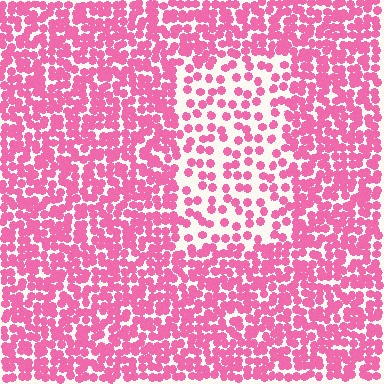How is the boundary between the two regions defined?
The boundary is defined by a change in element density (approximately 2.2x ratio). All elements are the same color, size, and shape.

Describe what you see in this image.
The image contains small pink elements arranged at two different densities. A rectangle-shaped region is visible where the elements are less densely packed than the surrounding area.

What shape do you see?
I see a rectangle.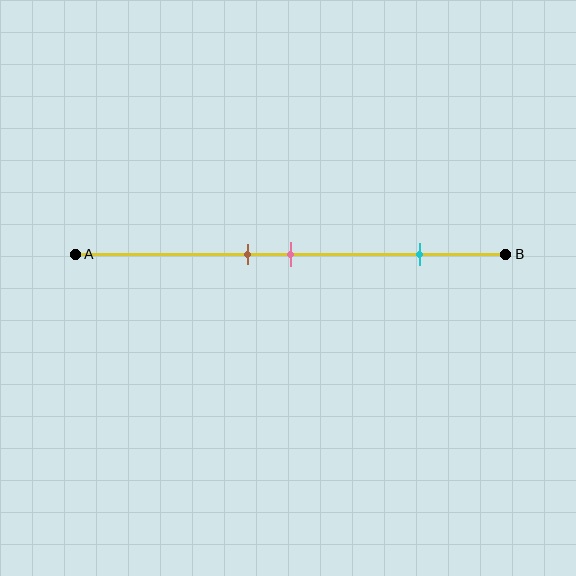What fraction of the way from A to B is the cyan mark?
The cyan mark is approximately 80% (0.8) of the way from A to B.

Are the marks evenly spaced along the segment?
No, the marks are not evenly spaced.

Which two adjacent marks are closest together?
The brown and pink marks are the closest adjacent pair.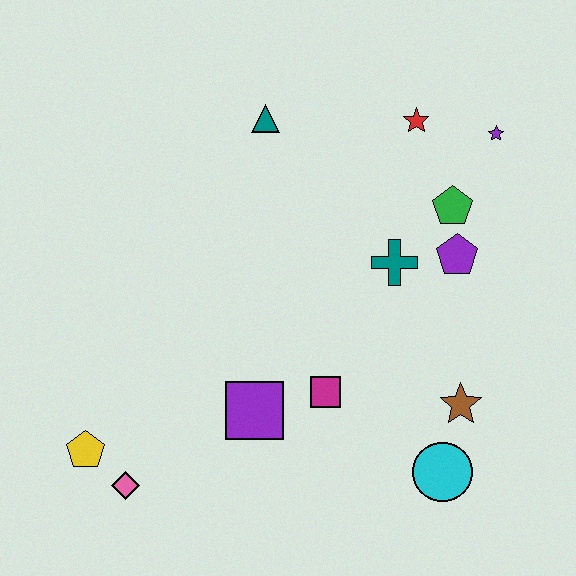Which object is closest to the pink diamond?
The yellow pentagon is closest to the pink diamond.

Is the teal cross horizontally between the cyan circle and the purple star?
No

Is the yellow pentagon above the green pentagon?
No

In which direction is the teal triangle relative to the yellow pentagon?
The teal triangle is above the yellow pentagon.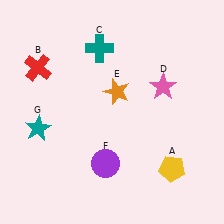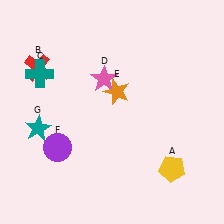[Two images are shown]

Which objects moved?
The objects that moved are: the teal cross (C), the pink star (D), the purple circle (F).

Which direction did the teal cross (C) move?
The teal cross (C) moved left.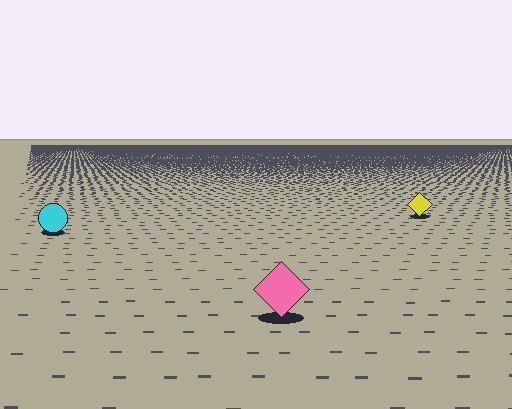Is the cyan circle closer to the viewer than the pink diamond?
No. The pink diamond is closer — you can tell from the texture gradient: the ground texture is coarser near it.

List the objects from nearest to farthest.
From nearest to farthest: the pink diamond, the cyan circle, the yellow diamond.